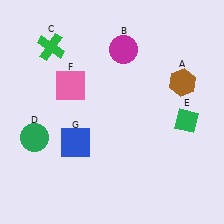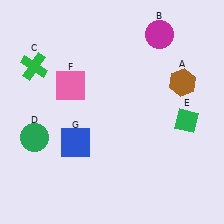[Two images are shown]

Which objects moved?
The objects that moved are: the magenta circle (B), the green cross (C).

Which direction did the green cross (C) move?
The green cross (C) moved down.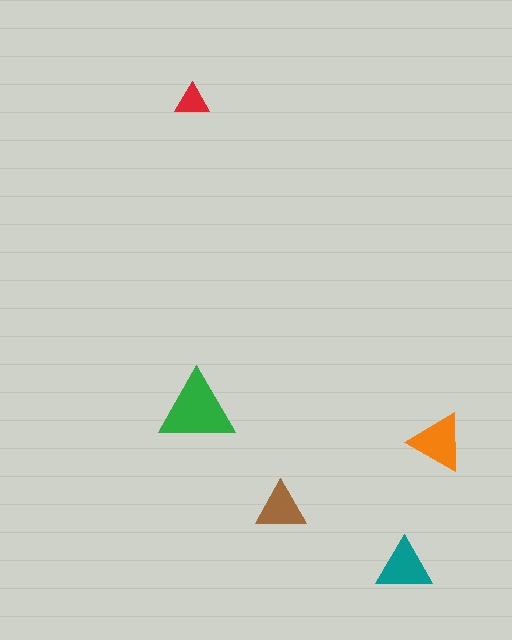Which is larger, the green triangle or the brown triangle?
The green one.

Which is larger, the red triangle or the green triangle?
The green one.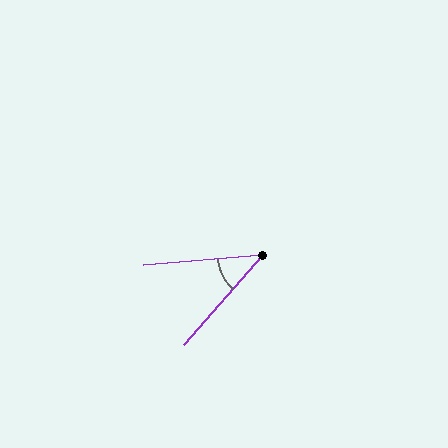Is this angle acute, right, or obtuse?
It is acute.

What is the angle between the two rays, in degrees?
Approximately 44 degrees.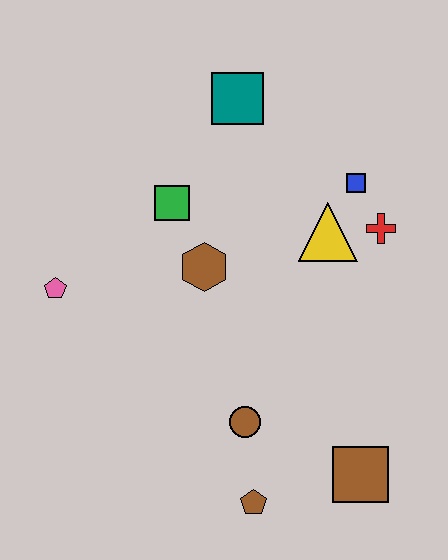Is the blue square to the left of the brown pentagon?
No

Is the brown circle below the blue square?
Yes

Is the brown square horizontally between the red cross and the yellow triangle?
Yes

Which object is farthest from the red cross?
The pink pentagon is farthest from the red cross.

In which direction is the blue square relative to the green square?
The blue square is to the right of the green square.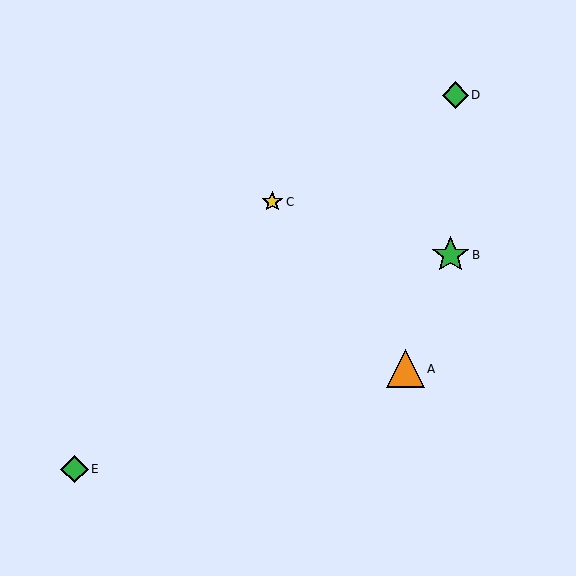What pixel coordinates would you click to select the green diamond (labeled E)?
Click at (75, 469) to select the green diamond E.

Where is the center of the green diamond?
The center of the green diamond is at (455, 95).